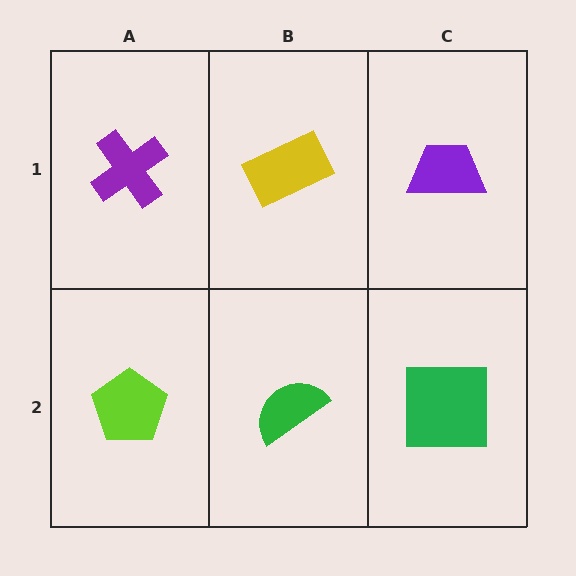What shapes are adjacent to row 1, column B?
A green semicircle (row 2, column B), a purple cross (row 1, column A), a purple trapezoid (row 1, column C).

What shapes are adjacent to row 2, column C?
A purple trapezoid (row 1, column C), a green semicircle (row 2, column B).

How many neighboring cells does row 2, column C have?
2.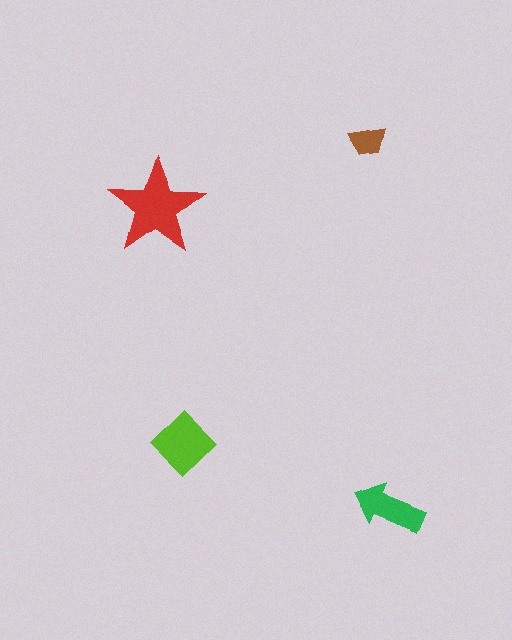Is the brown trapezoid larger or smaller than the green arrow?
Smaller.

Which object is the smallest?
The brown trapezoid.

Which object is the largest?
The red star.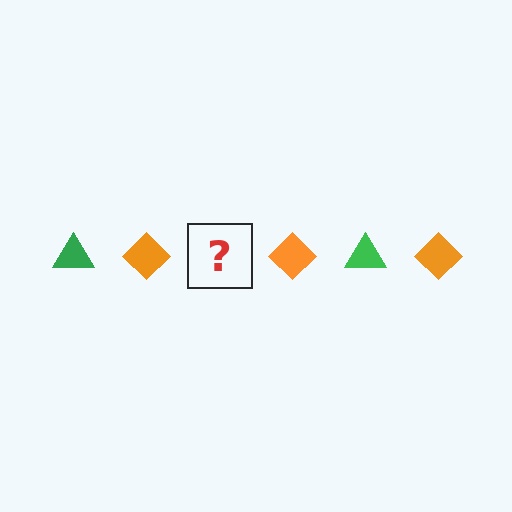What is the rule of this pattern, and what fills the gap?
The rule is that the pattern alternates between green triangle and orange diamond. The gap should be filled with a green triangle.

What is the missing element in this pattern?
The missing element is a green triangle.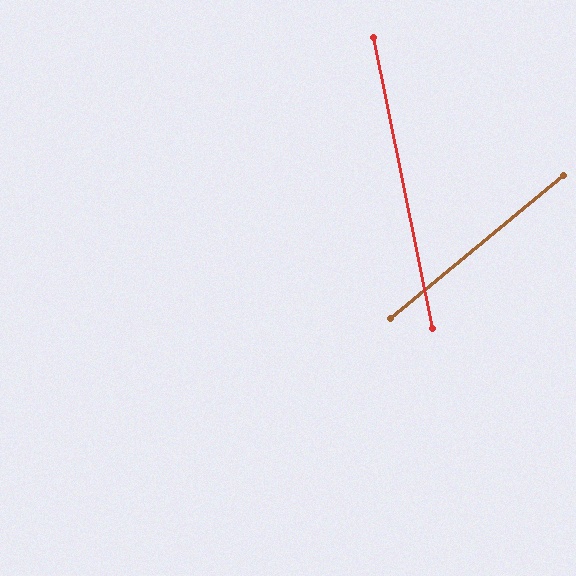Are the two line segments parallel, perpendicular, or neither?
Neither parallel nor perpendicular — they differ by about 62°.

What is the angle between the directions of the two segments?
Approximately 62 degrees.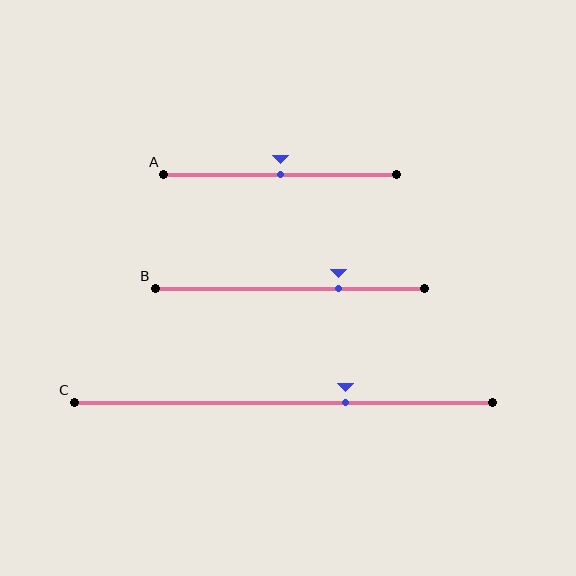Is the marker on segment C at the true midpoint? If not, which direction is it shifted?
No, the marker on segment C is shifted to the right by about 15% of the segment length.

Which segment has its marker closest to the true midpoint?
Segment A has its marker closest to the true midpoint.